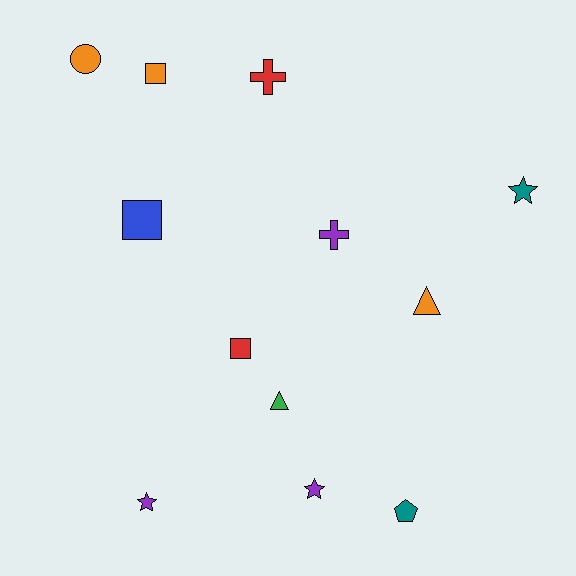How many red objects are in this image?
There are 2 red objects.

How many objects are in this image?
There are 12 objects.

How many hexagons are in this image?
There are no hexagons.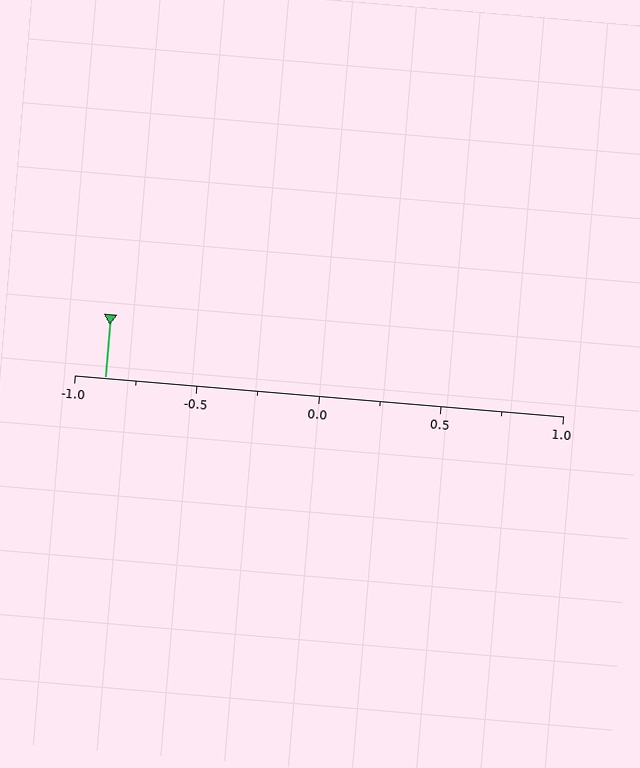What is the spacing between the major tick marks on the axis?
The major ticks are spaced 0.5 apart.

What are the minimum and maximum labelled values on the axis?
The axis runs from -1.0 to 1.0.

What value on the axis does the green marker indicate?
The marker indicates approximately -0.88.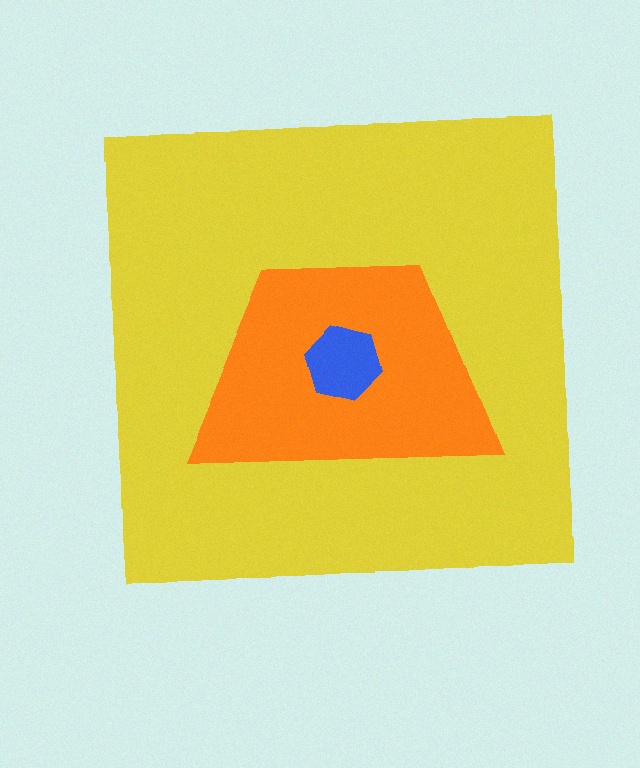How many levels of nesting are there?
3.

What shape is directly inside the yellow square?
The orange trapezoid.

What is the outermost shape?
The yellow square.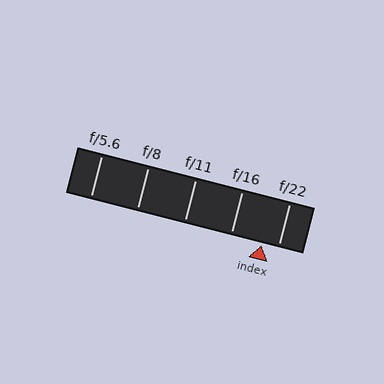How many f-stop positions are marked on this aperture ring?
There are 5 f-stop positions marked.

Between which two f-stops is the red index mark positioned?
The index mark is between f/16 and f/22.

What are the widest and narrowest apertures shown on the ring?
The widest aperture shown is f/5.6 and the narrowest is f/22.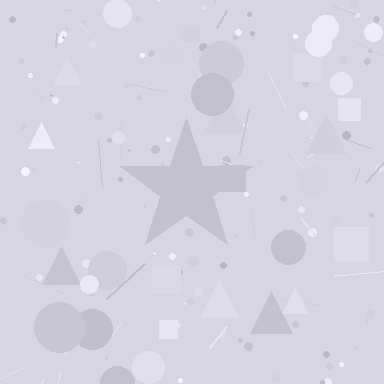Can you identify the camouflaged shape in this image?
The camouflaged shape is a star.